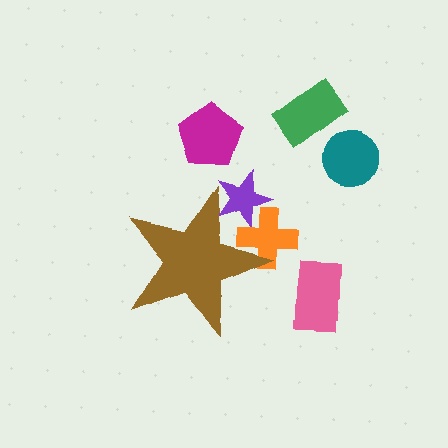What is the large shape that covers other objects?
A brown star.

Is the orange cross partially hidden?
Yes, the orange cross is partially hidden behind the brown star.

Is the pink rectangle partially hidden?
No, the pink rectangle is fully visible.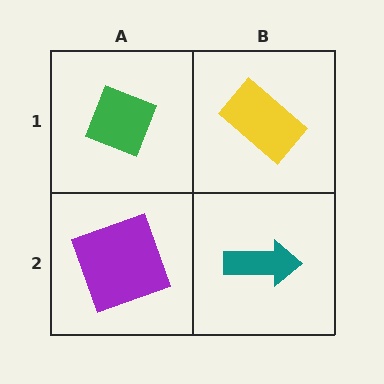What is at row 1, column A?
A green diamond.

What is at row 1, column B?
A yellow rectangle.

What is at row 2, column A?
A purple square.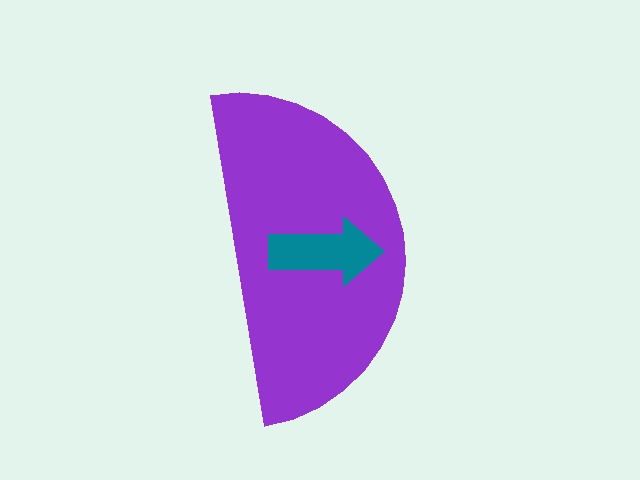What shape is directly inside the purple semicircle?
The teal arrow.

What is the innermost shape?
The teal arrow.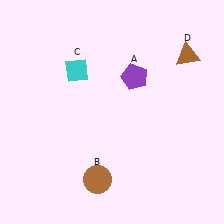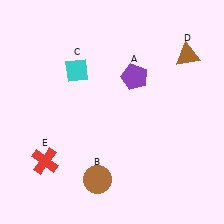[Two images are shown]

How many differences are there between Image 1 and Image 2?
There is 1 difference between the two images.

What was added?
A red cross (E) was added in Image 2.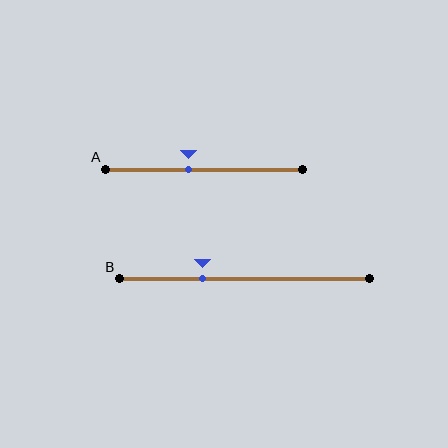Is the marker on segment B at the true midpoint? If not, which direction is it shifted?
No, the marker on segment B is shifted to the left by about 17% of the segment length.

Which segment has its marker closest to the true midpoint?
Segment A has its marker closest to the true midpoint.